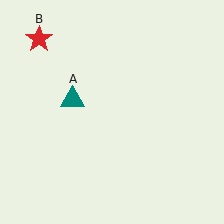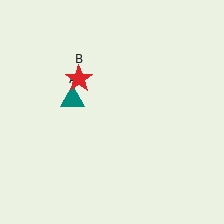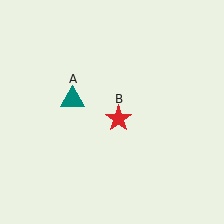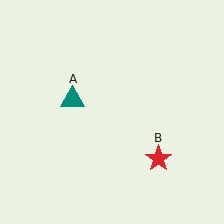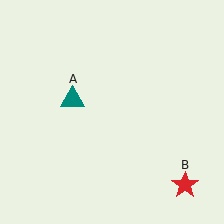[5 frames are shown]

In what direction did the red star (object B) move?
The red star (object B) moved down and to the right.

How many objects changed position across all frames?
1 object changed position: red star (object B).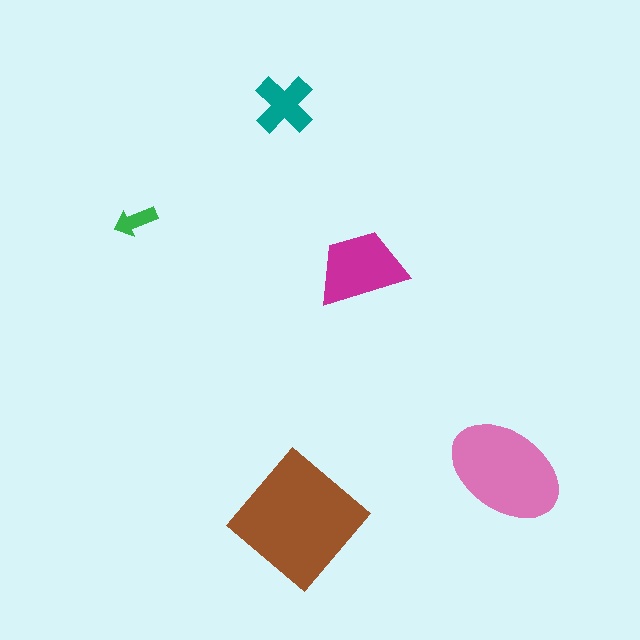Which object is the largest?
The brown diamond.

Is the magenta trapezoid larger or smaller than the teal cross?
Larger.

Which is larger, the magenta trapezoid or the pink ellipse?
The pink ellipse.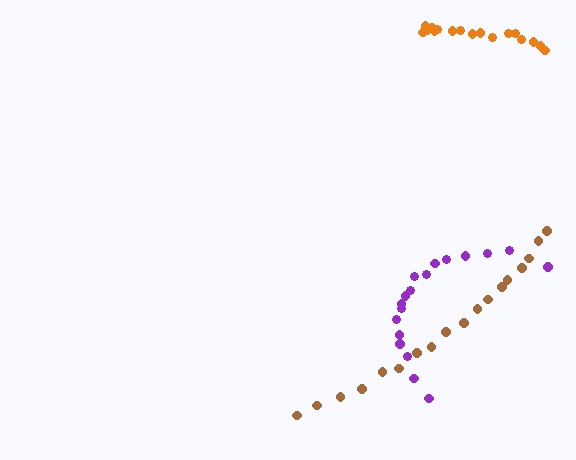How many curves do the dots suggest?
There are 3 distinct paths.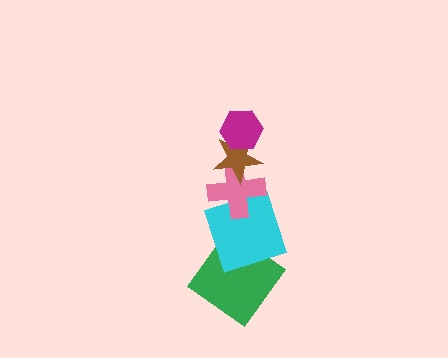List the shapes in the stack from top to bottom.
From top to bottom: the magenta hexagon, the brown star, the pink cross, the cyan square, the green diamond.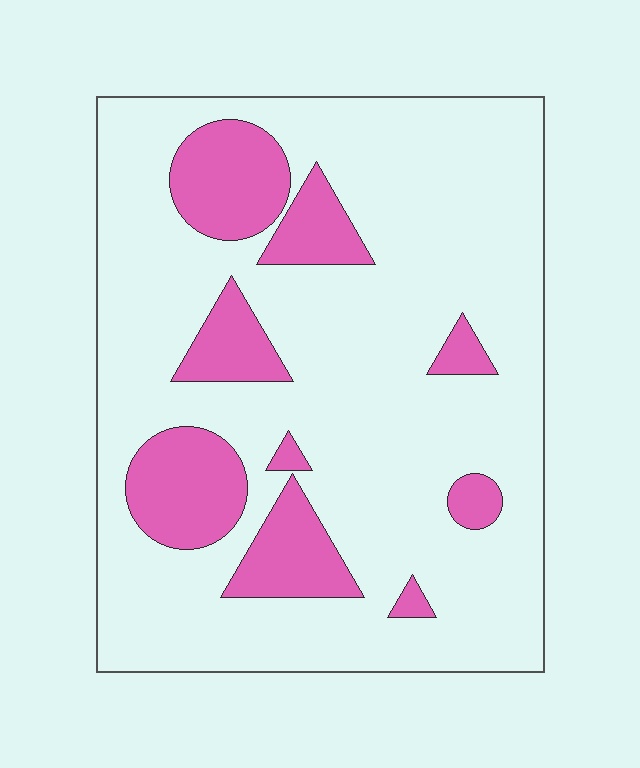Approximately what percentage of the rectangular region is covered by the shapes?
Approximately 20%.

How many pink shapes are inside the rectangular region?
9.